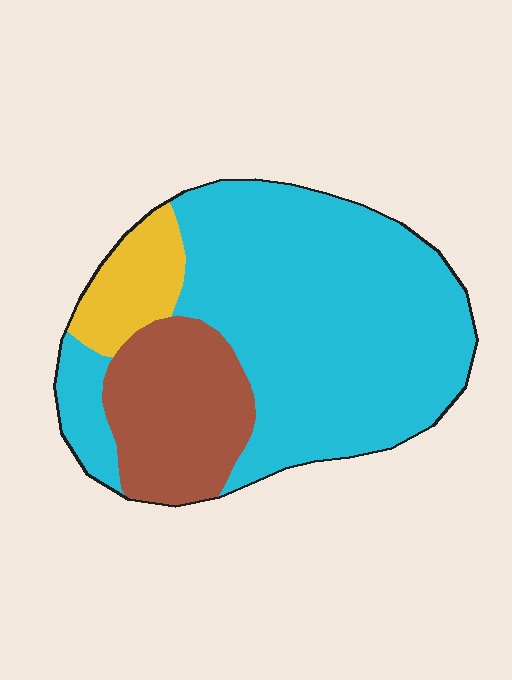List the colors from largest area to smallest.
From largest to smallest: cyan, brown, yellow.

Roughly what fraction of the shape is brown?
Brown covers about 20% of the shape.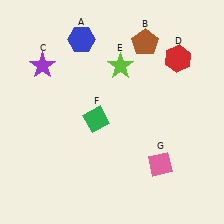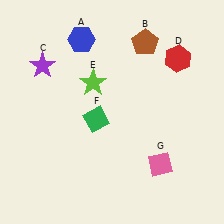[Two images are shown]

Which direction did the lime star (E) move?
The lime star (E) moved left.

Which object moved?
The lime star (E) moved left.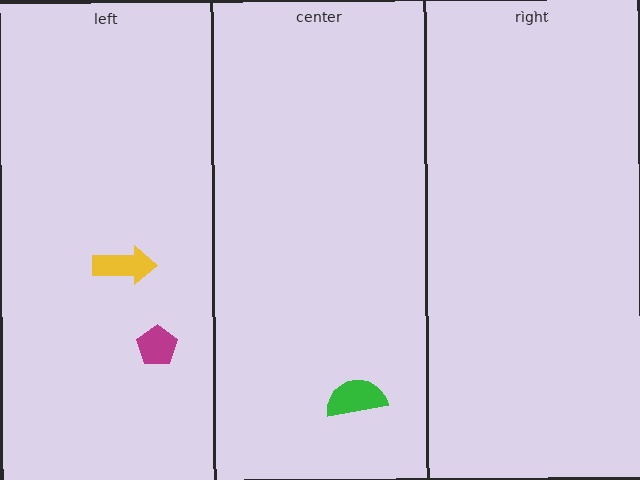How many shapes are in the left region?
2.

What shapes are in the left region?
The yellow arrow, the magenta pentagon.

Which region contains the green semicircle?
The center region.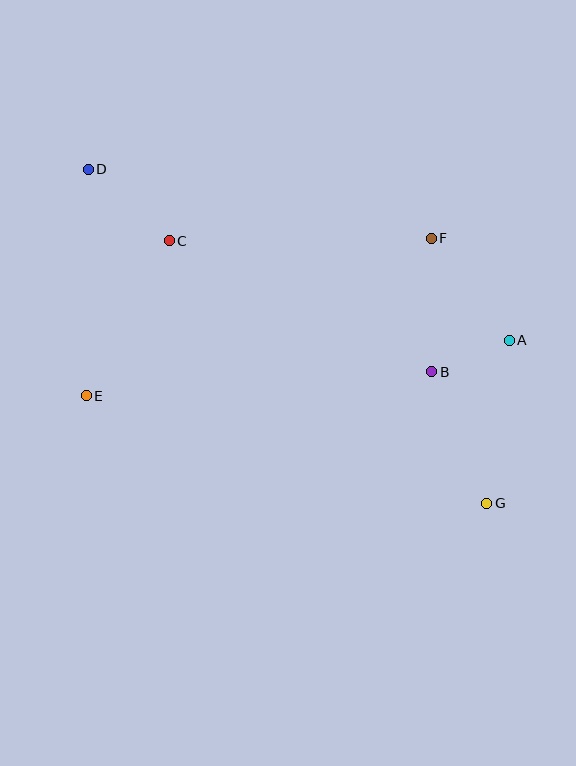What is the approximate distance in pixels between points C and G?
The distance between C and G is approximately 412 pixels.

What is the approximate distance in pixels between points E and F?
The distance between E and F is approximately 379 pixels.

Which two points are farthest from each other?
Points D and G are farthest from each other.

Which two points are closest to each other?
Points A and B are closest to each other.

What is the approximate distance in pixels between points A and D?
The distance between A and D is approximately 454 pixels.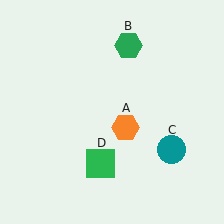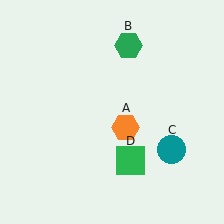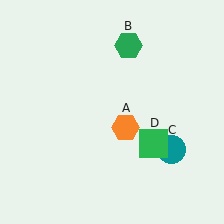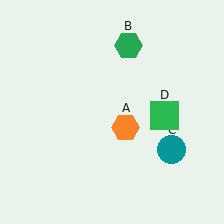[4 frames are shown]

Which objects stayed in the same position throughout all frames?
Orange hexagon (object A) and green hexagon (object B) and teal circle (object C) remained stationary.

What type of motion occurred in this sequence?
The green square (object D) rotated counterclockwise around the center of the scene.